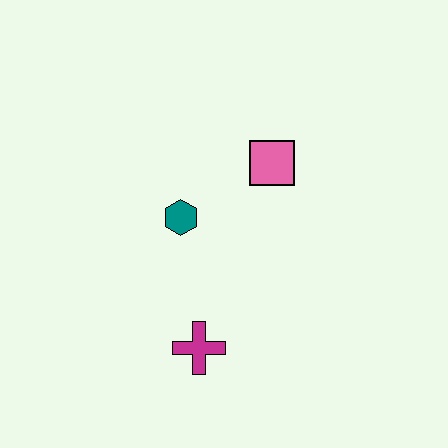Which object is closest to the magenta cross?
The teal hexagon is closest to the magenta cross.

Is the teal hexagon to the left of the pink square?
Yes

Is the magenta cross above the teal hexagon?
No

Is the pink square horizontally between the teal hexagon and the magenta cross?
No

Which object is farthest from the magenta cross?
The pink square is farthest from the magenta cross.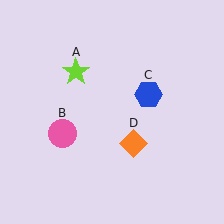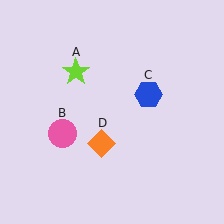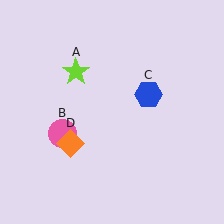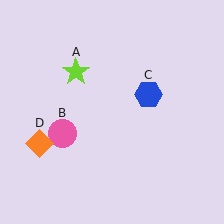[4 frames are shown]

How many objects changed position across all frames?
1 object changed position: orange diamond (object D).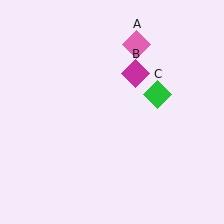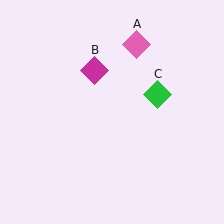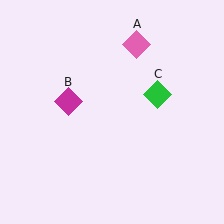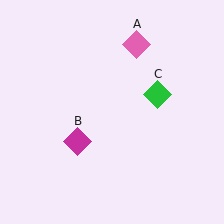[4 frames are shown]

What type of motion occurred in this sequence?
The magenta diamond (object B) rotated counterclockwise around the center of the scene.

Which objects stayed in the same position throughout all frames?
Pink diamond (object A) and green diamond (object C) remained stationary.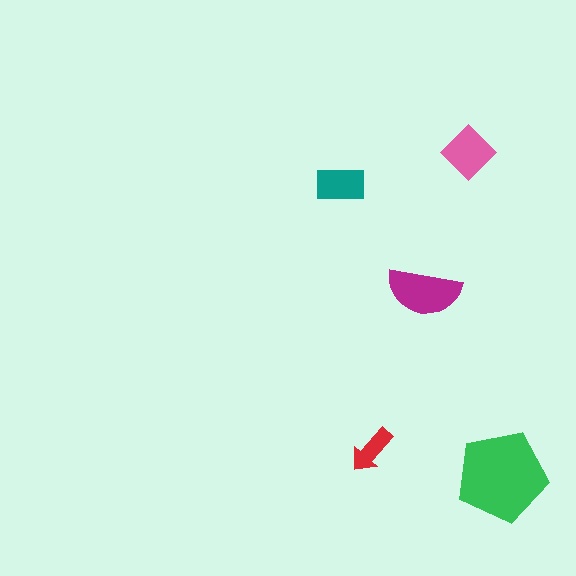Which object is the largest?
The green pentagon.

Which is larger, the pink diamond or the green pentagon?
The green pentagon.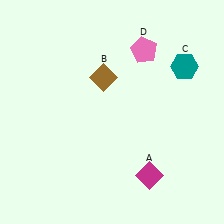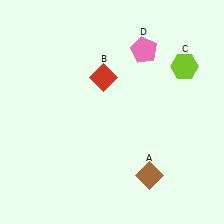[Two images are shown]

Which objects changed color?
A changed from magenta to brown. B changed from brown to red. C changed from teal to lime.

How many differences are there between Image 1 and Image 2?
There are 3 differences between the two images.